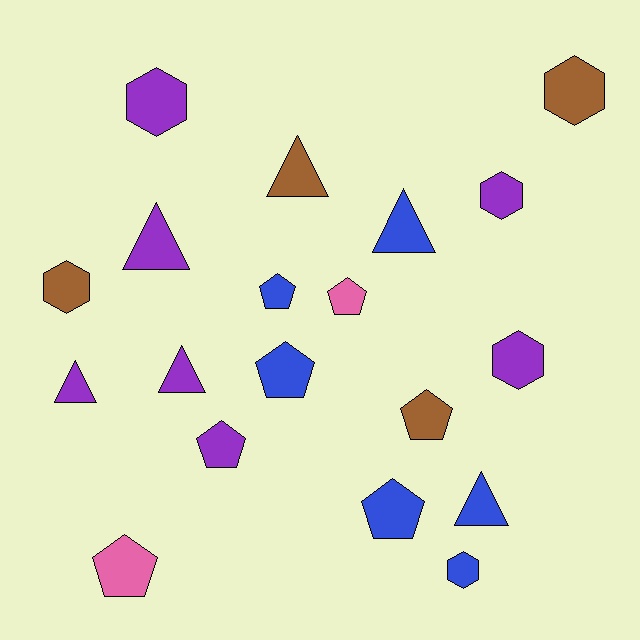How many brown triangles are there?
There is 1 brown triangle.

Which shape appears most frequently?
Pentagon, with 7 objects.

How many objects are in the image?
There are 19 objects.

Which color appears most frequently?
Purple, with 7 objects.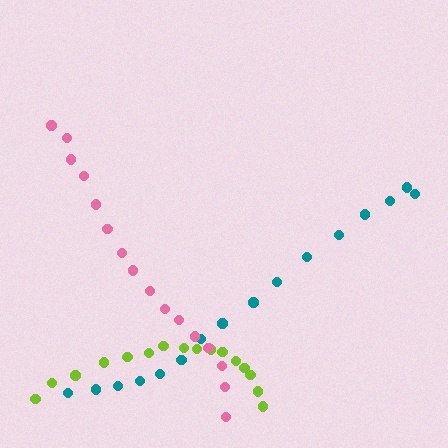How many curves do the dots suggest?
There are 3 distinct paths.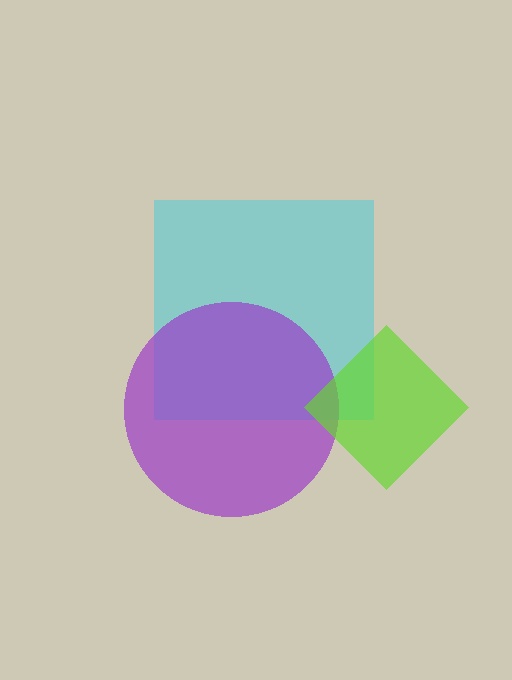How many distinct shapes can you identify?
There are 3 distinct shapes: a cyan square, a purple circle, a lime diamond.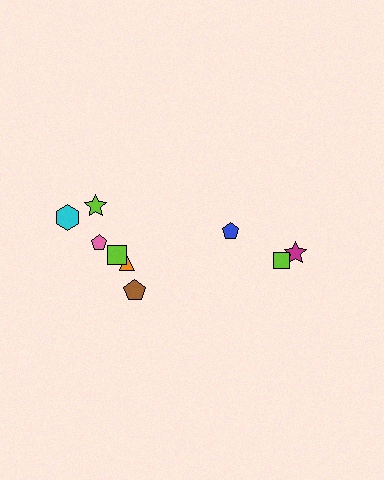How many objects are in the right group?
There are 3 objects.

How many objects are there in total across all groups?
There are 9 objects.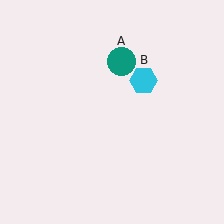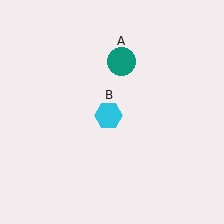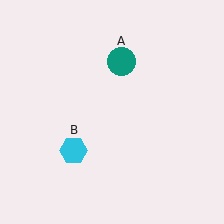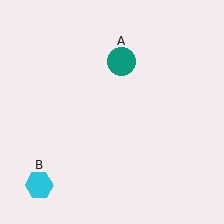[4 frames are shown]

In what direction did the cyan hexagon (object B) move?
The cyan hexagon (object B) moved down and to the left.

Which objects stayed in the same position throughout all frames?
Teal circle (object A) remained stationary.